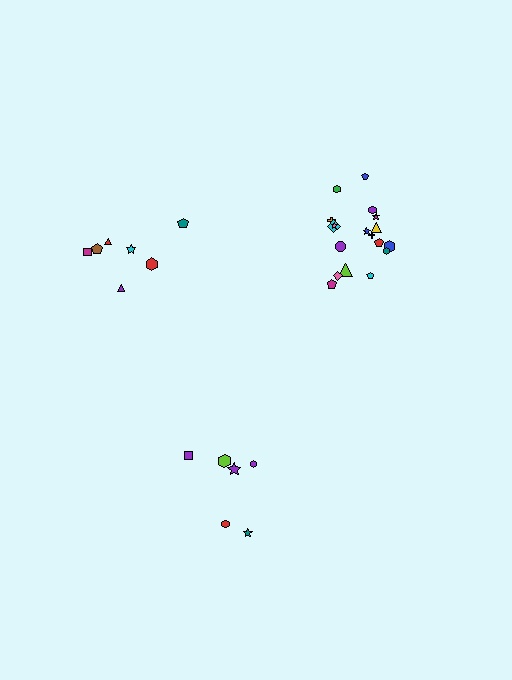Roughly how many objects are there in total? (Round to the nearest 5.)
Roughly 30 objects in total.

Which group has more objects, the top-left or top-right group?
The top-right group.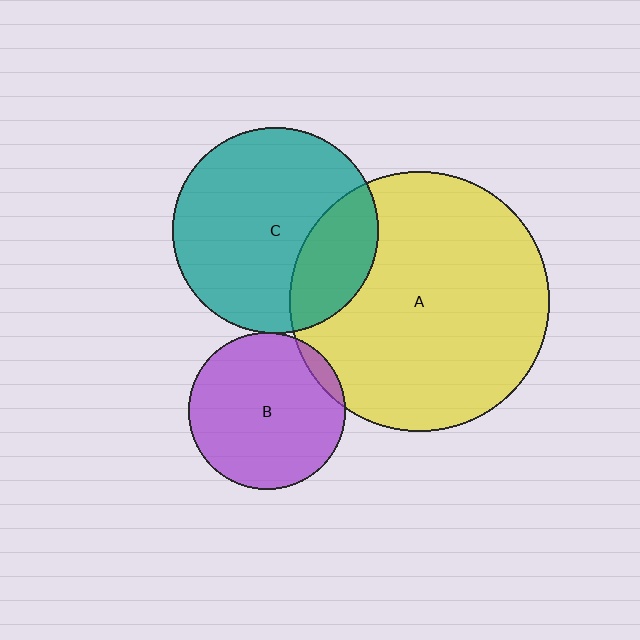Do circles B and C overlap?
Yes.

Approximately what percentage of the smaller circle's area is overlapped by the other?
Approximately 5%.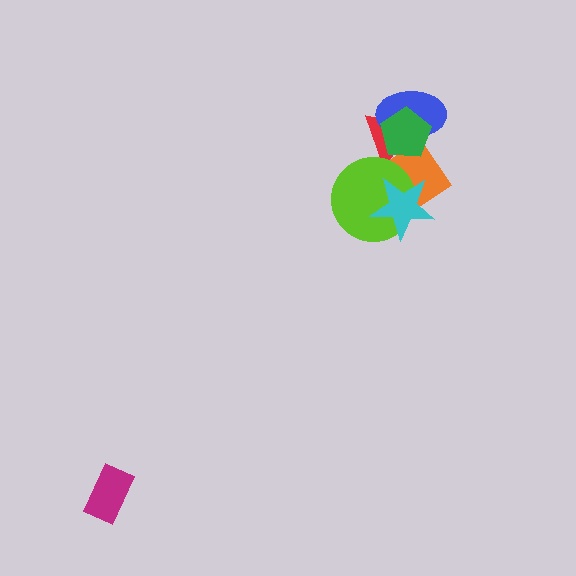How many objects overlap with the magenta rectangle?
0 objects overlap with the magenta rectangle.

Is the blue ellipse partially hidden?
Yes, it is partially covered by another shape.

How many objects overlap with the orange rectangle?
4 objects overlap with the orange rectangle.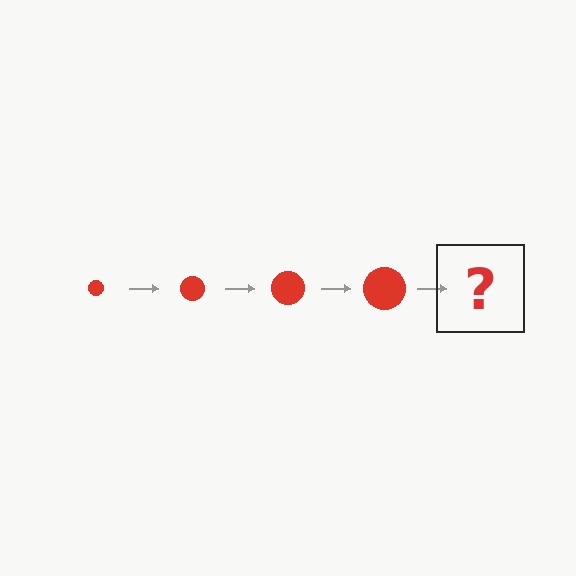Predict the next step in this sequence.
The next step is a red circle, larger than the previous one.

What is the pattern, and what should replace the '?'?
The pattern is that the circle gets progressively larger each step. The '?' should be a red circle, larger than the previous one.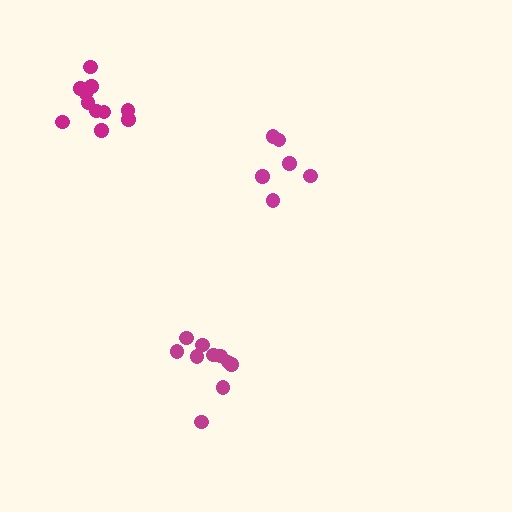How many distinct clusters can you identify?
There are 3 distinct clusters.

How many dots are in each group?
Group 1: 11 dots, Group 2: 10 dots, Group 3: 6 dots (27 total).